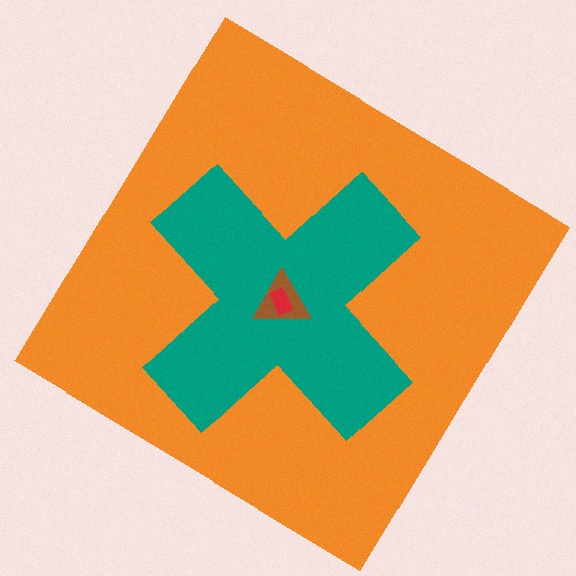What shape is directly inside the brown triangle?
The red rectangle.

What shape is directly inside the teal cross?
The brown triangle.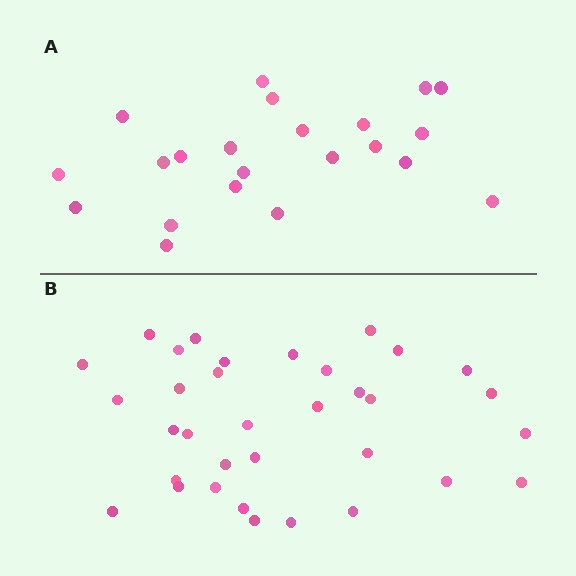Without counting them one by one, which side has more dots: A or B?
Region B (the bottom region) has more dots.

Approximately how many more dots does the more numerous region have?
Region B has roughly 12 or so more dots than region A.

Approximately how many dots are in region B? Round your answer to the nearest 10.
About 30 dots. (The exact count is 34, which rounds to 30.)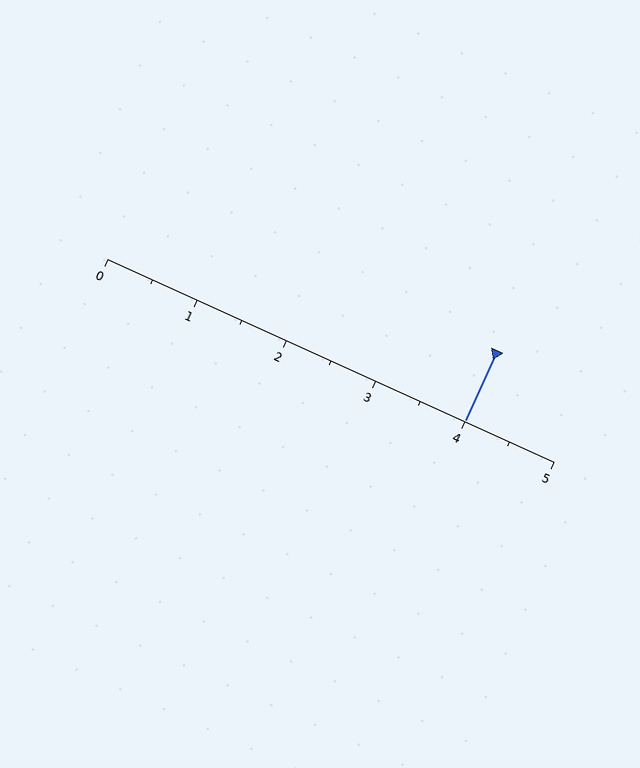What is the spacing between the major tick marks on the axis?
The major ticks are spaced 1 apart.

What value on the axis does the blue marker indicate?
The marker indicates approximately 4.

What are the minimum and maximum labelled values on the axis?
The axis runs from 0 to 5.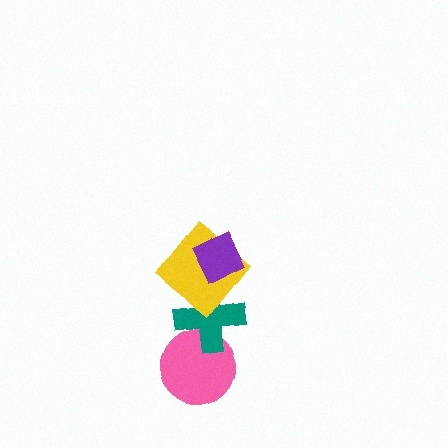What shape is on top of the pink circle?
The teal cross is on top of the pink circle.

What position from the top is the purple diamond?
The purple diamond is 1st from the top.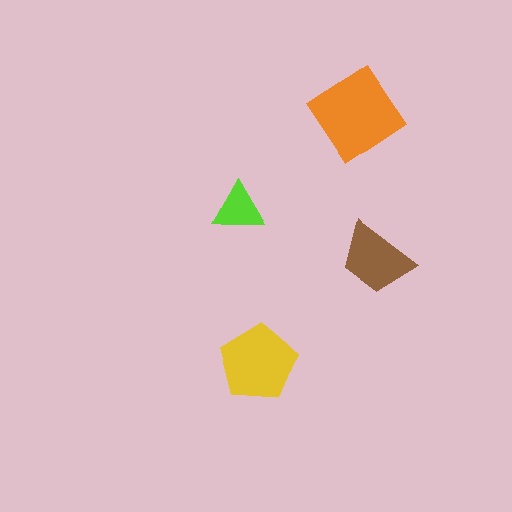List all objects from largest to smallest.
The orange diamond, the yellow pentagon, the brown trapezoid, the lime triangle.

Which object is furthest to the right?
The brown trapezoid is rightmost.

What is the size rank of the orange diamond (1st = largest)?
1st.